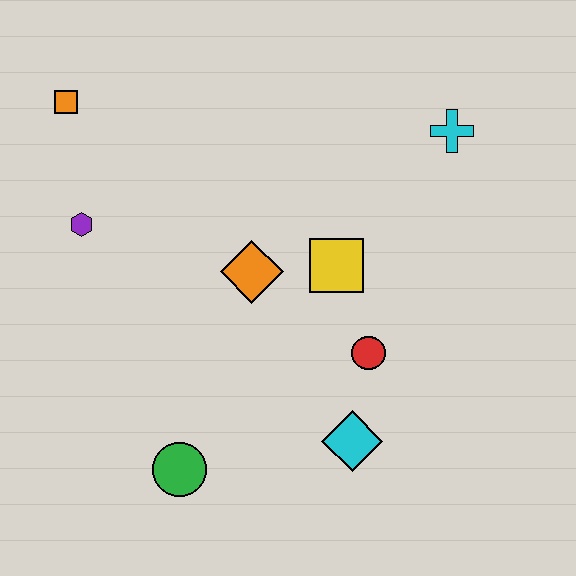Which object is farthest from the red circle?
The orange square is farthest from the red circle.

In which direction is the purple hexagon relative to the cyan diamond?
The purple hexagon is to the left of the cyan diamond.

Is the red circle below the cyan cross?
Yes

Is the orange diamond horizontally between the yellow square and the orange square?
Yes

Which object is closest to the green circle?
The cyan diamond is closest to the green circle.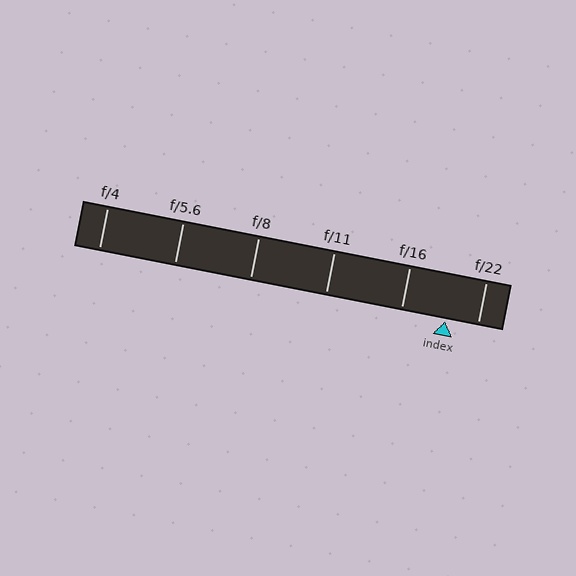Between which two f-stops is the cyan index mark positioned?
The index mark is between f/16 and f/22.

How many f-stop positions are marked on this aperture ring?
There are 6 f-stop positions marked.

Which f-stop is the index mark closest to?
The index mark is closest to f/22.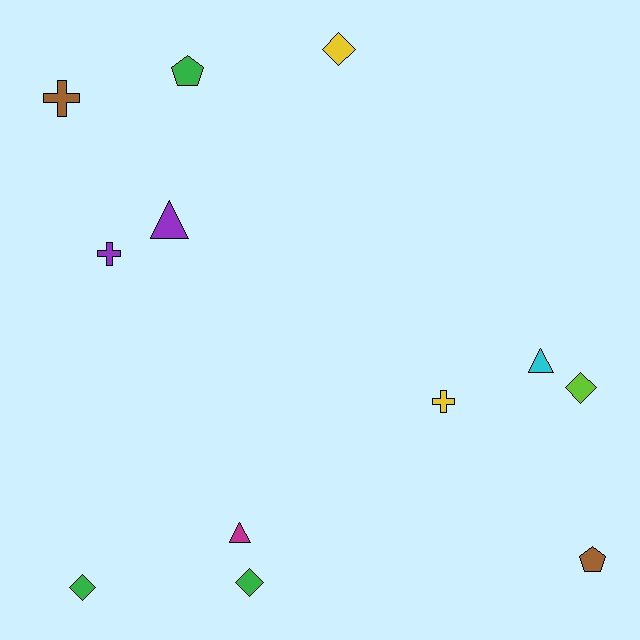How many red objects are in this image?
There are no red objects.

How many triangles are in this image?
There are 3 triangles.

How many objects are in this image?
There are 12 objects.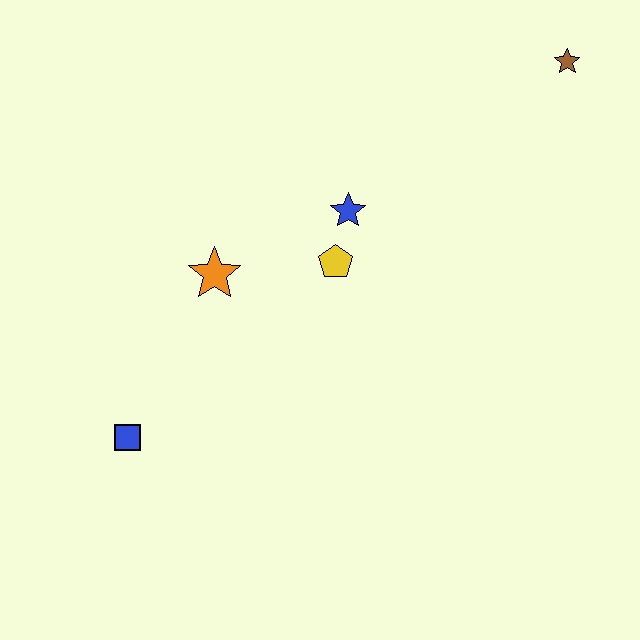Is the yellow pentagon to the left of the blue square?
No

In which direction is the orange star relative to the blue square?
The orange star is above the blue square.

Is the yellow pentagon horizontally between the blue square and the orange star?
No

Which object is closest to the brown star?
The blue star is closest to the brown star.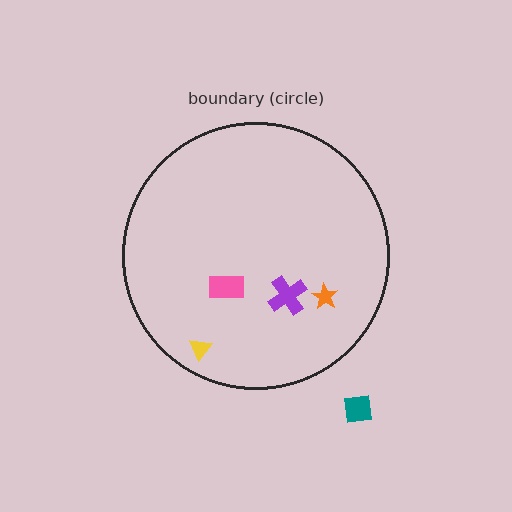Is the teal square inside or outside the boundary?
Outside.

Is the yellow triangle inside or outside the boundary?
Inside.